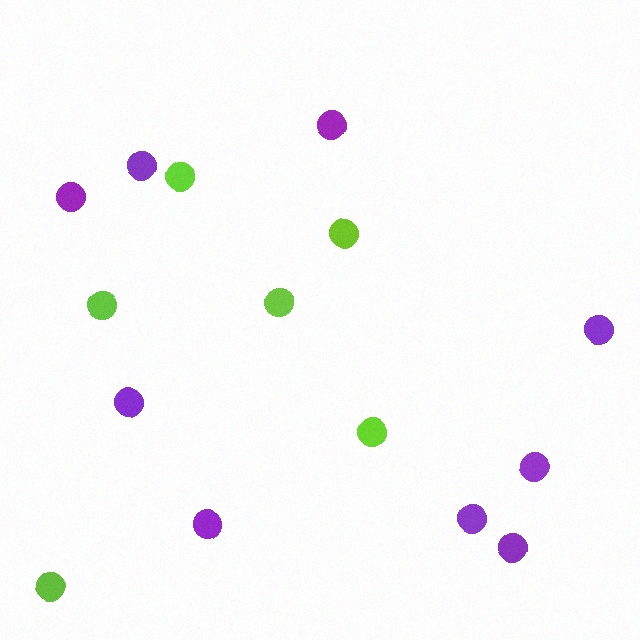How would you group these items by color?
There are 2 groups: one group of purple circles (9) and one group of lime circles (6).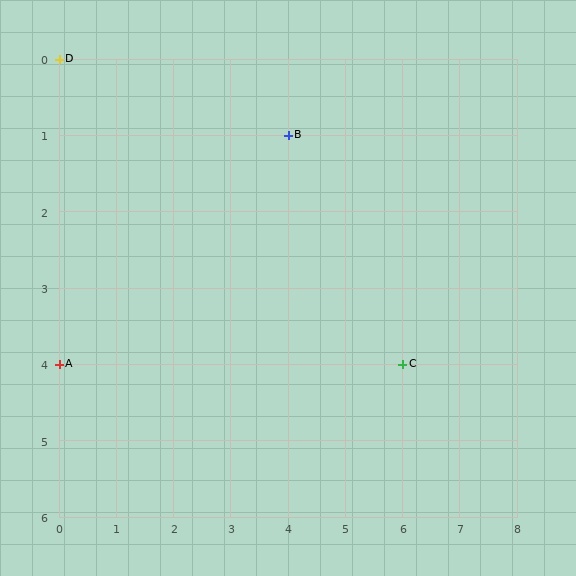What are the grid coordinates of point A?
Point A is at grid coordinates (0, 4).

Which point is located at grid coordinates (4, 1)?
Point B is at (4, 1).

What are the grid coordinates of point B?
Point B is at grid coordinates (4, 1).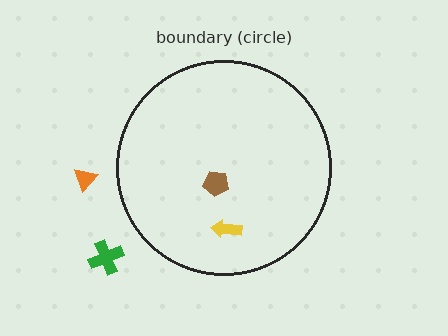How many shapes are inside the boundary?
2 inside, 2 outside.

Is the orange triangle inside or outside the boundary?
Outside.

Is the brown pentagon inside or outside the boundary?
Inside.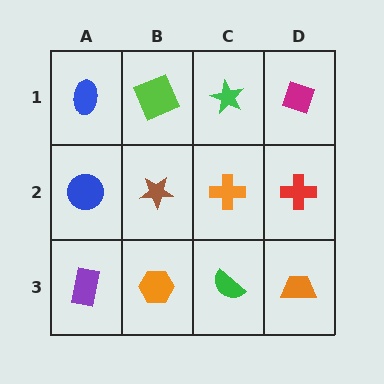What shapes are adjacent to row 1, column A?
A blue circle (row 2, column A), a lime square (row 1, column B).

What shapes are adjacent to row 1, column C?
An orange cross (row 2, column C), a lime square (row 1, column B), a magenta diamond (row 1, column D).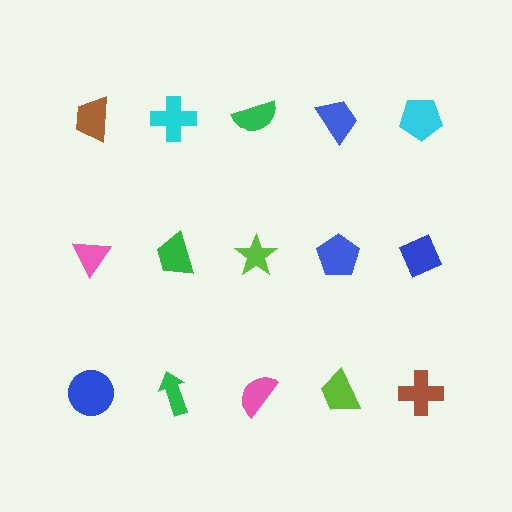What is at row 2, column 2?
A green trapezoid.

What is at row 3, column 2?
A green arrow.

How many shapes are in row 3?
5 shapes.